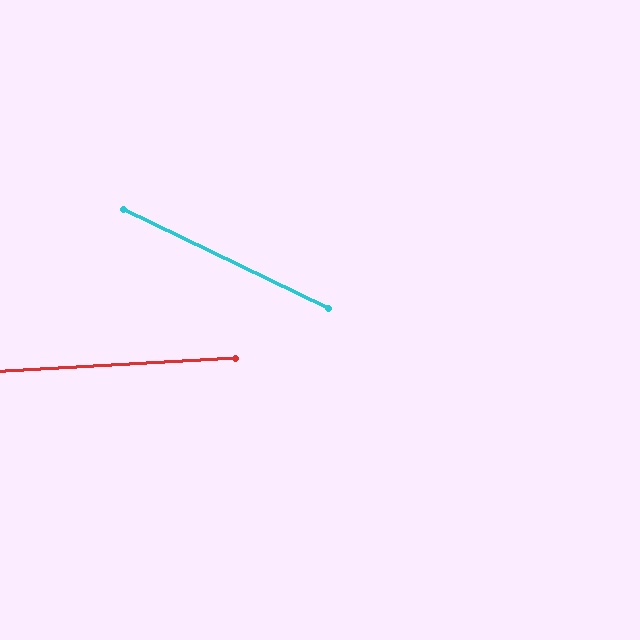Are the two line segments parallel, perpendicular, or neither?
Neither parallel nor perpendicular — they differ by about 29°.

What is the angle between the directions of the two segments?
Approximately 29 degrees.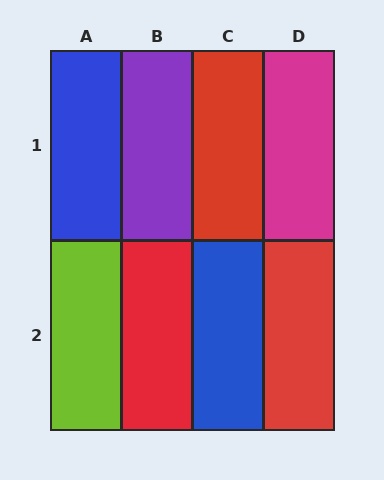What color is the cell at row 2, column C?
Blue.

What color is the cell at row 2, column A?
Lime.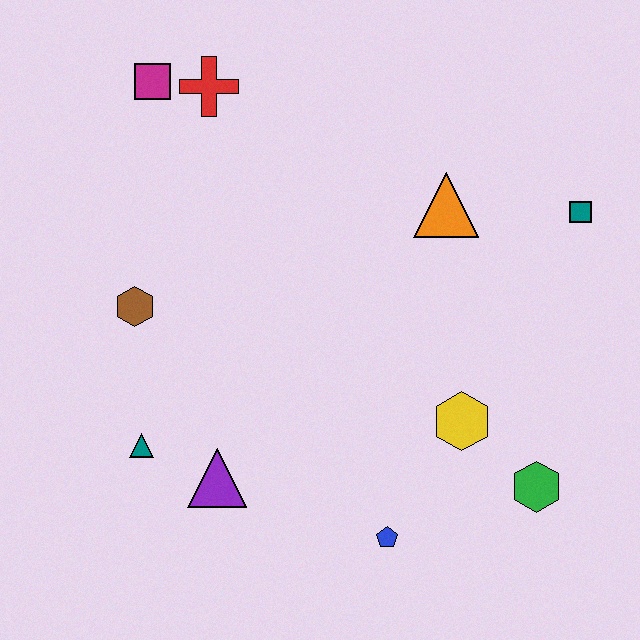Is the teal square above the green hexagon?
Yes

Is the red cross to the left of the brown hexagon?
No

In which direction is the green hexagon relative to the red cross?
The green hexagon is below the red cross.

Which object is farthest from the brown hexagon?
The teal square is farthest from the brown hexagon.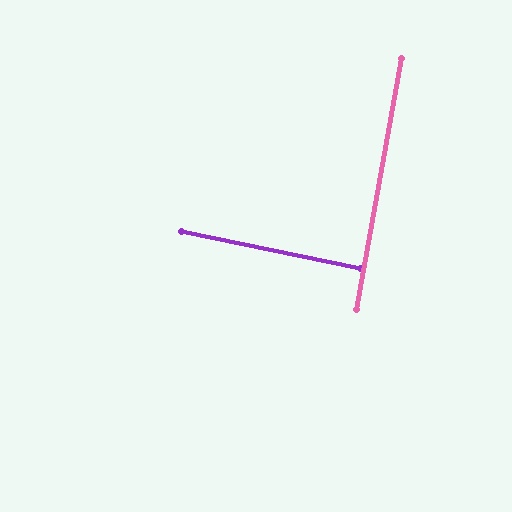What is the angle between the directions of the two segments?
Approximately 89 degrees.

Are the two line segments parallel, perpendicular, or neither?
Perpendicular — they meet at approximately 89°.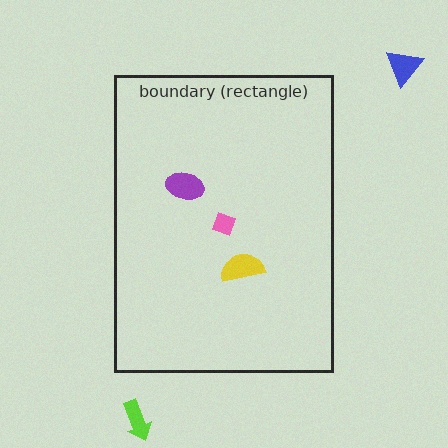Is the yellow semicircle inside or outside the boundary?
Inside.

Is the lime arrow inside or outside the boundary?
Outside.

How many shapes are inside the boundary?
3 inside, 2 outside.